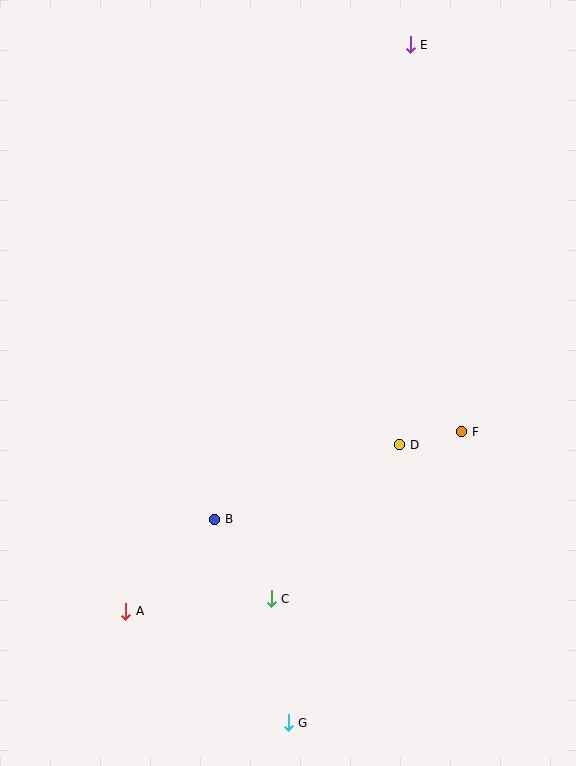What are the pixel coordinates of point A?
Point A is at (126, 611).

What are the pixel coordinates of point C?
Point C is at (271, 599).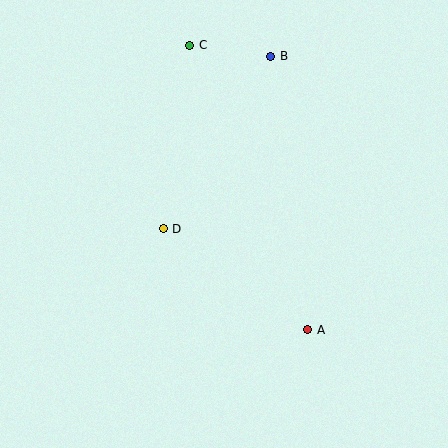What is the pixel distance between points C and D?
The distance between C and D is 185 pixels.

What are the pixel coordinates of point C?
Point C is at (190, 45).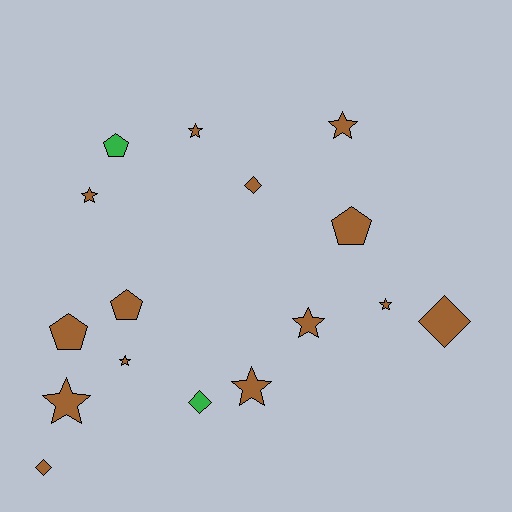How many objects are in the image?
There are 16 objects.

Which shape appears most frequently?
Star, with 8 objects.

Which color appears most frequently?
Brown, with 14 objects.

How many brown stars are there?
There are 8 brown stars.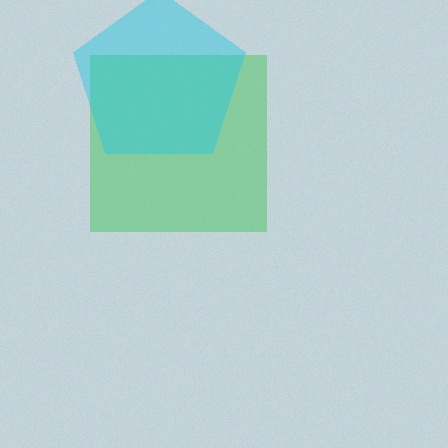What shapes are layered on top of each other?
The layered shapes are: a green square, a cyan pentagon.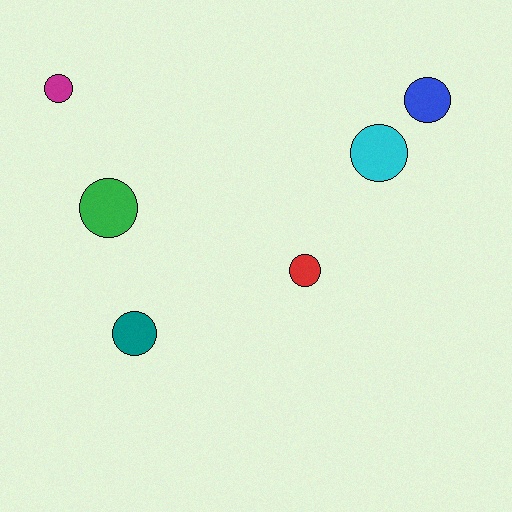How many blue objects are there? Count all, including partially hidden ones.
There is 1 blue object.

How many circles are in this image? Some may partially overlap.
There are 6 circles.